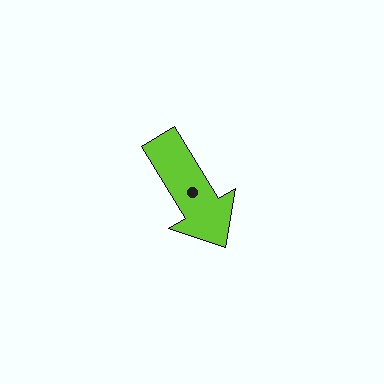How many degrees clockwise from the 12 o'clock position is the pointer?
Approximately 149 degrees.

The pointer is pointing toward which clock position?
Roughly 5 o'clock.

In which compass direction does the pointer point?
Southeast.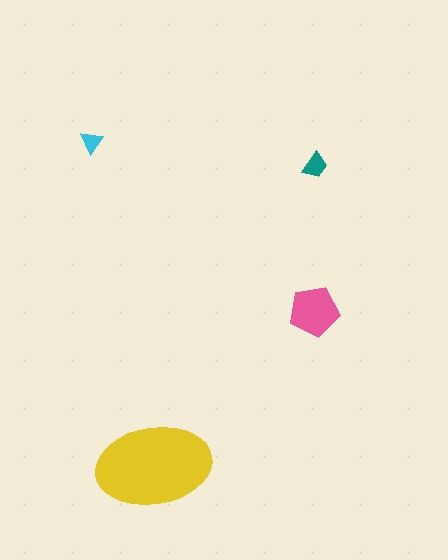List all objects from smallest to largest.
The cyan triangle, the teal trapezoid, the pink pentagon, the yellow ellipse.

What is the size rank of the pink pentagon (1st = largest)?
2nd.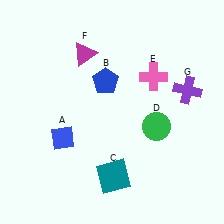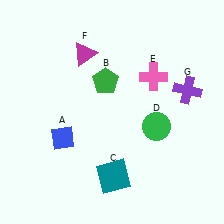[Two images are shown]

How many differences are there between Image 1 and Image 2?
There is 1 difference between the two images.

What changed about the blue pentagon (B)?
In Image 1, B is blue. In Image 2, it changed to green.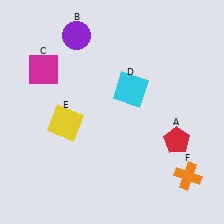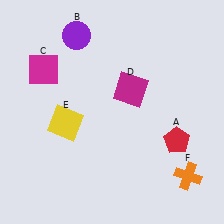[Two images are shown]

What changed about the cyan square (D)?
In Image 1, D is cyan. In Image 2, it changed to magenta.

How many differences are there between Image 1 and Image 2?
There is 1 difference between the two images.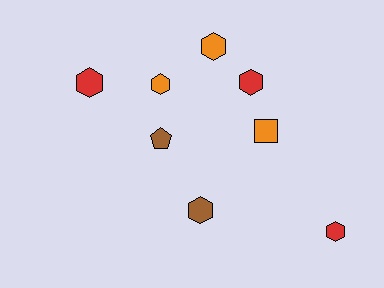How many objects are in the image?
There are 8 objects.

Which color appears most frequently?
Red, with 3 objects.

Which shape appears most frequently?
Hexagon, with 6 objects.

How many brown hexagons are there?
There is 1 brown hexagon.